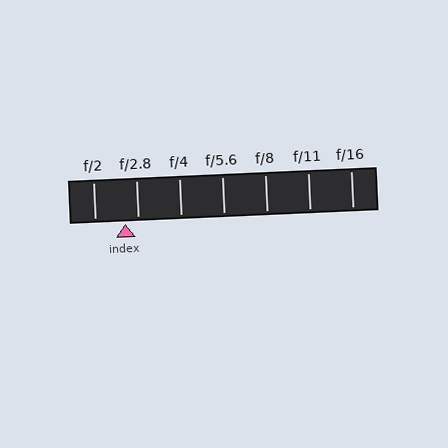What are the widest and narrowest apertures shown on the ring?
The widest aperture shown is f/2 and the narrowest is f/16.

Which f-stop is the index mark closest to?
The index mark is closest to f/2.8.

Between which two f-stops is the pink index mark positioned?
The index mark is between f/2 and f/2.8.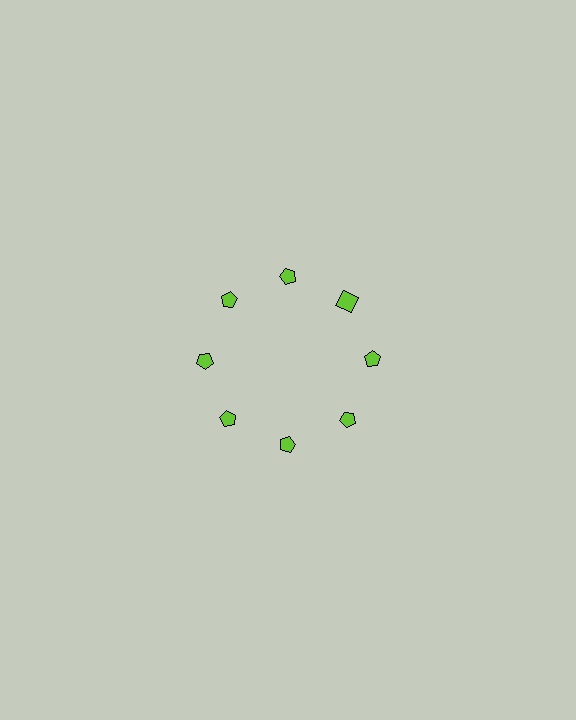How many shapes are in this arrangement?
There are 8 shapes arranged in a ring pattern.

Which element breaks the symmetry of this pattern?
The lime square at roughly the 2 o'clock position breaks the symmetry. All other shapes are lime pentagons.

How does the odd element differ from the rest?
It has a different shape: square instead of pentagon.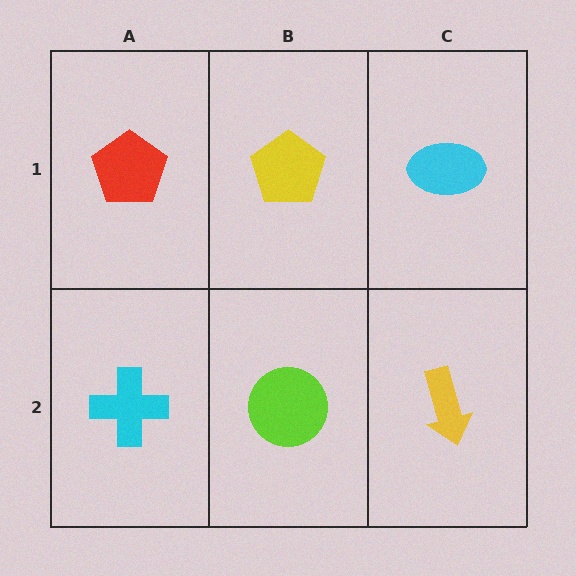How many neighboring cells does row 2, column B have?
3.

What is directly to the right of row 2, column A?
A lime circle.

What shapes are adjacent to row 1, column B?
A lime circle (row 2, column B), a red pentagon (row 1, column A), a cyan ellipse (row 1, column C).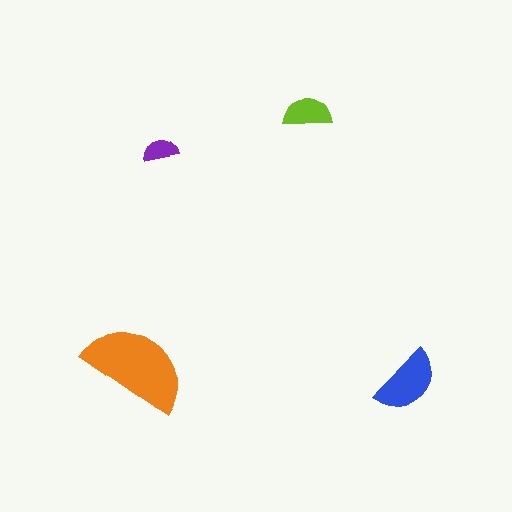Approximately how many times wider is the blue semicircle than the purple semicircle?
About 2 times wider.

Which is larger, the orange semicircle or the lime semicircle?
The orange one.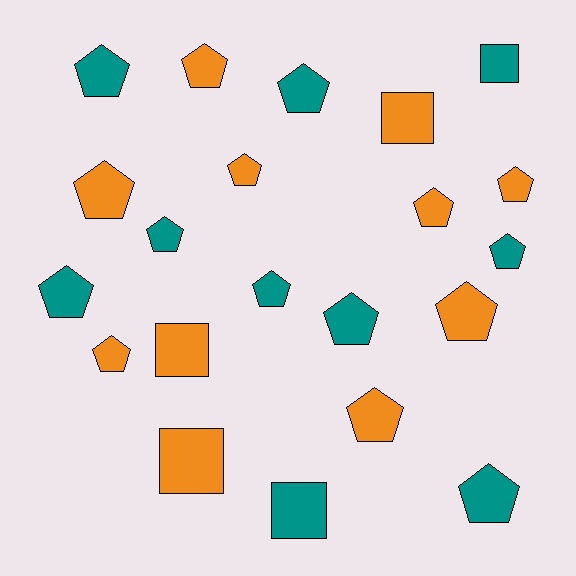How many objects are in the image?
There are 21 objects.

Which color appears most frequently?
Orange, with 11 objects.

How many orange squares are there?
There are 3 orange squares.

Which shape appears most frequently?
Pentagon, with 16 objects.